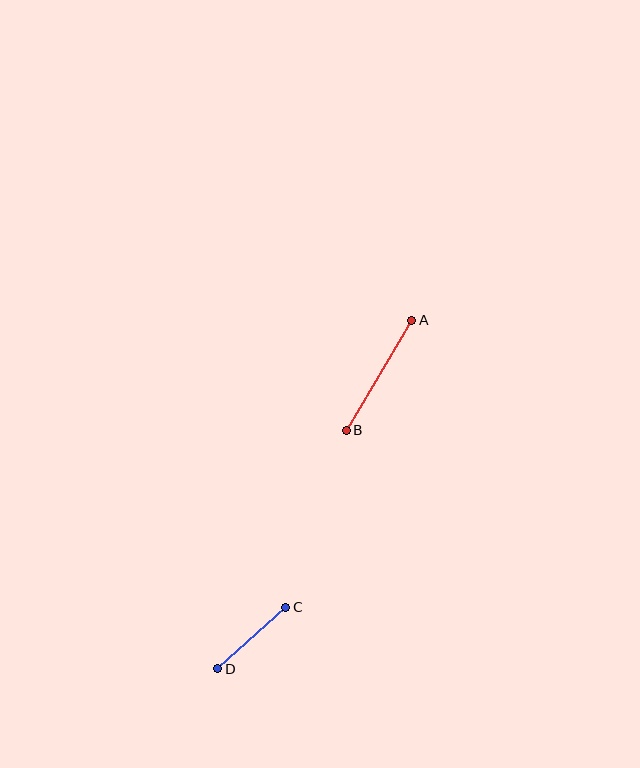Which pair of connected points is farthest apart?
Points A and B are farthest apart.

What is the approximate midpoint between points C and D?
The midpoint is at approximately (252, 638) pixels.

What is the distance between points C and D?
The distance is approximately 92 pixels.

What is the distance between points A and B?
The distance is approximately 128 pixels.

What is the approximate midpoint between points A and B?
The midpoint is at approximately (379, 375) pixels.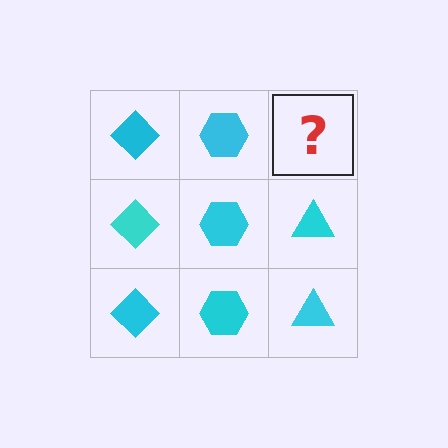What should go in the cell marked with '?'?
The missing cell should contain a cyan triangle.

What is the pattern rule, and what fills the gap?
The rule is that each column has a consistent shape. The gap should be filled with a cyan triangle.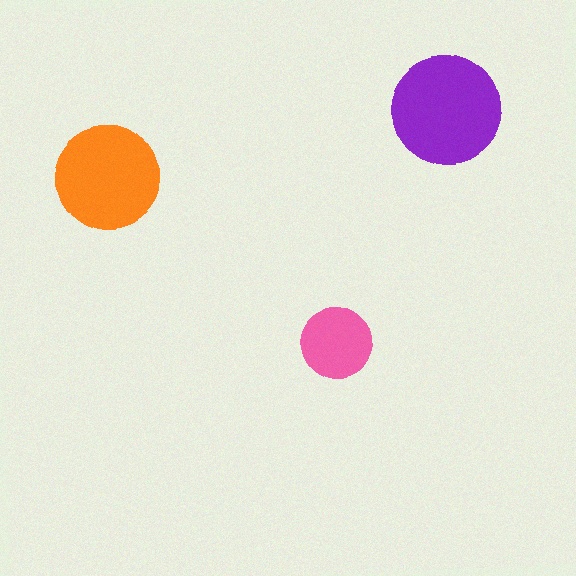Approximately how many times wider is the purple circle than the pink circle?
About 1.5 times wider.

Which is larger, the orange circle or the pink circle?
The orange one.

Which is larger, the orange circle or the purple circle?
The purple one.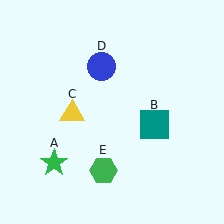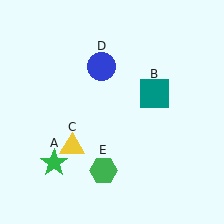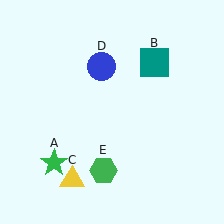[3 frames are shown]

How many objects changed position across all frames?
2 objects changed position: teal square (object B), yellow triangle (object C).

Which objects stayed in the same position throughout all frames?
Green star (object A) and blue circle (object D) and green hexagon (object E) remained stationary.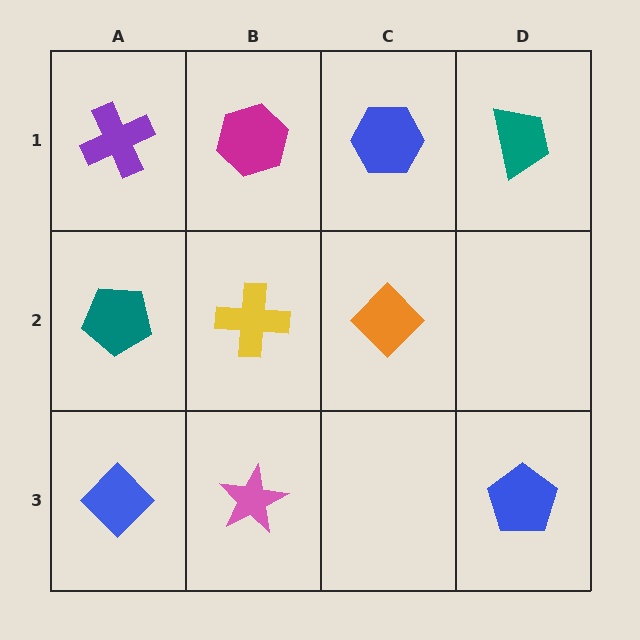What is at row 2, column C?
An orange diamond.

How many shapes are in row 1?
4 shapes.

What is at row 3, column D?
A blue pentagon.